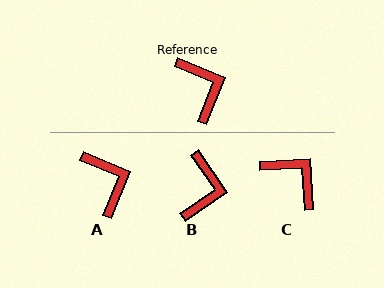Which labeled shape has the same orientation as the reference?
A.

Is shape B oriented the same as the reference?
No, it is off by about 34 degrees.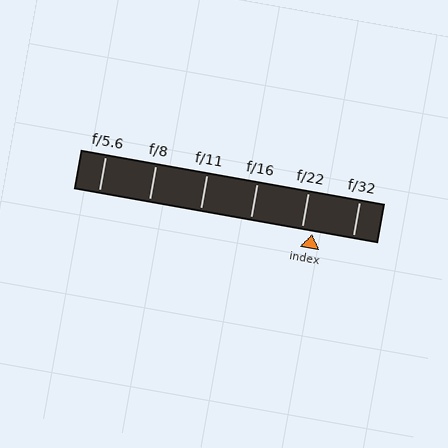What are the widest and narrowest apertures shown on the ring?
The widest aperture shown is f/5.6 and the narrowest is f/32.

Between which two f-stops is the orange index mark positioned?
The index mark is between f/22 and f/32.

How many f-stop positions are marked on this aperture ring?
There are 6 f-stop positions marked.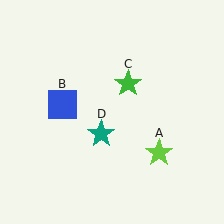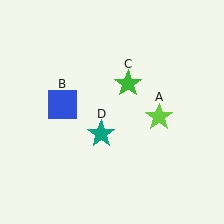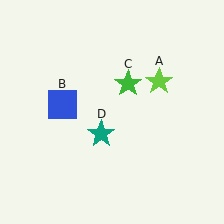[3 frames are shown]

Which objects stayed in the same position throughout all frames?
Blue square (object B) and green star (object C) and teal star (object D) remained stationary.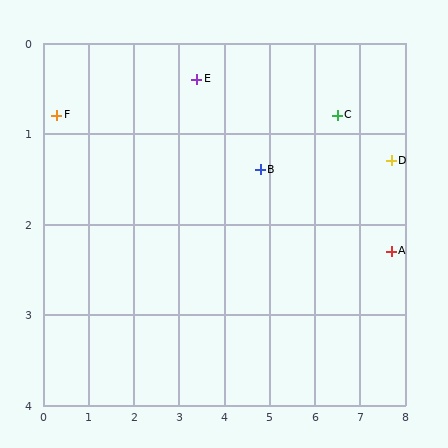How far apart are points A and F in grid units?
Points A and F are about 7.6 grid units apart.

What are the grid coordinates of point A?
Point A is at approximately (7.7, 2.3).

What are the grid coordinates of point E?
Point E is at approximately (3.4, 0.4).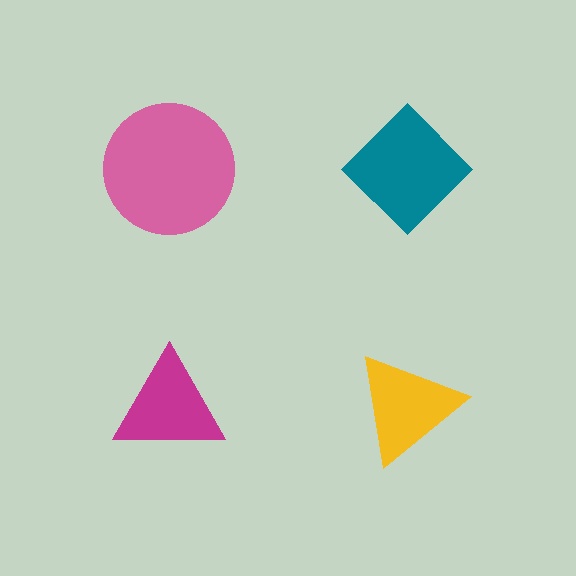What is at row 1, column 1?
A pink circle.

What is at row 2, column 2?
A yellow triangle.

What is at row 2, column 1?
A magenta triangle.